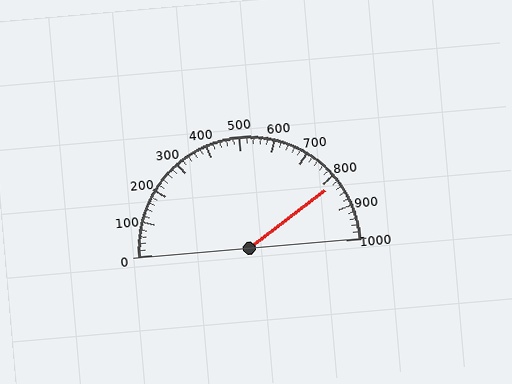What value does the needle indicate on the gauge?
The needle indicates approximately 820.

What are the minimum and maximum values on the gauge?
The gauge ranges from 0 to 1000.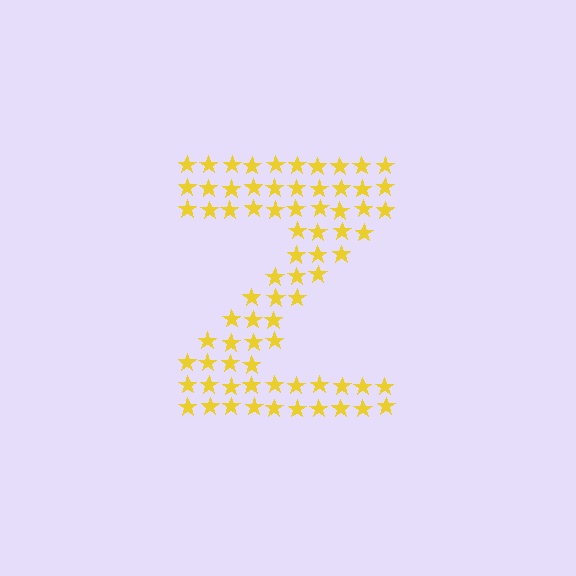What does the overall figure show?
The overall figure shows the letter Z.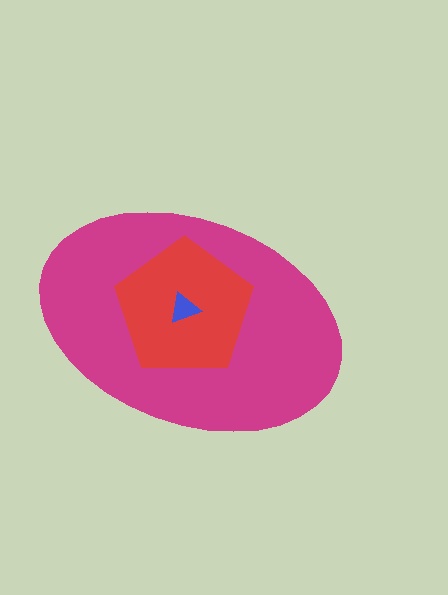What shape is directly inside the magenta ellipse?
The red pentagon.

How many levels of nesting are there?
3.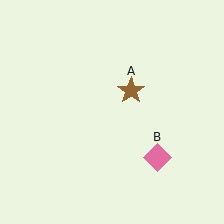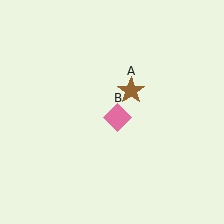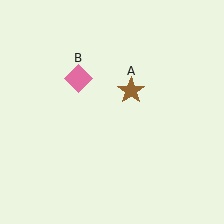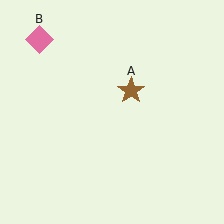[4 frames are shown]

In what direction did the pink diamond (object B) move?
The pink diamond (object B) moved up and to the left.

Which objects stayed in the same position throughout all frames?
Brown star (object A) remained stationary.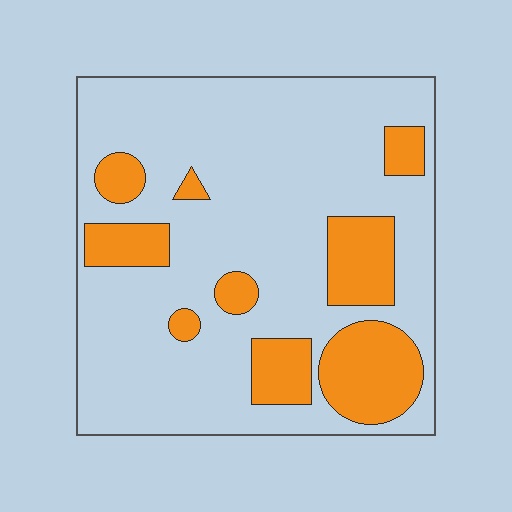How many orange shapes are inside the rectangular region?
9.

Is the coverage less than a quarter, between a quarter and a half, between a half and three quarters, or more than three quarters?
Less than a quarter.